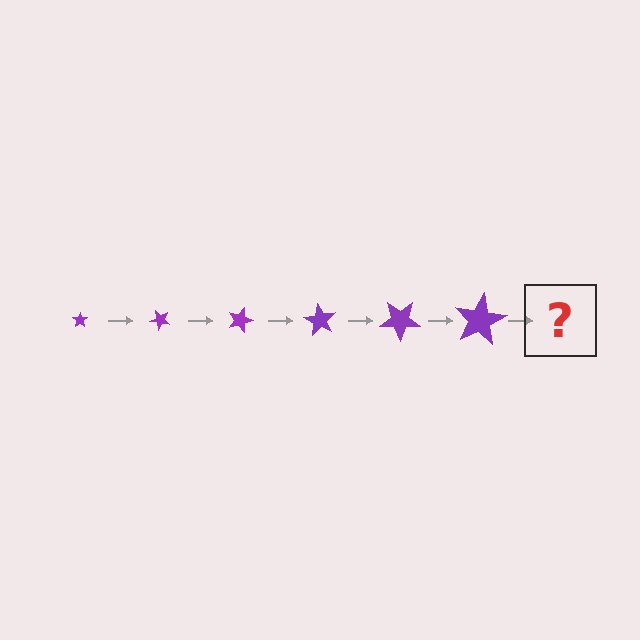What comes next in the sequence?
The next element should be a star, larger than the previous one and rotated 270 degrees from the start.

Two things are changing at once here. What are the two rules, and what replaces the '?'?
The two rules are that the star grows larger each step and it rotates 45 degrees each step. The '?' should be a star, larger than the previous one and rotated 270 degrees from the start.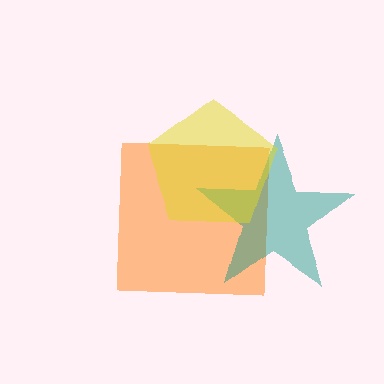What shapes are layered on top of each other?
The layered shapes are: an orange square, a teal star, a yellow pentagon.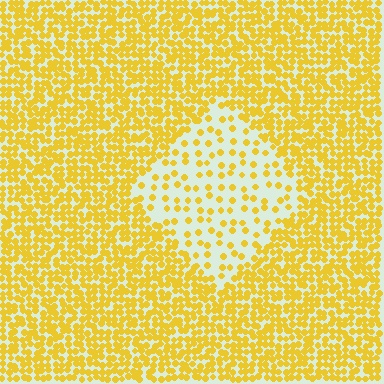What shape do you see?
I see a diamond.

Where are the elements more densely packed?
The elements are more densely packed outside the diamond boundary.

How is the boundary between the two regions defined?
The boundary is defined by a change in element density (approximately 3.0x ratio). All elements are the same color, size, and shape.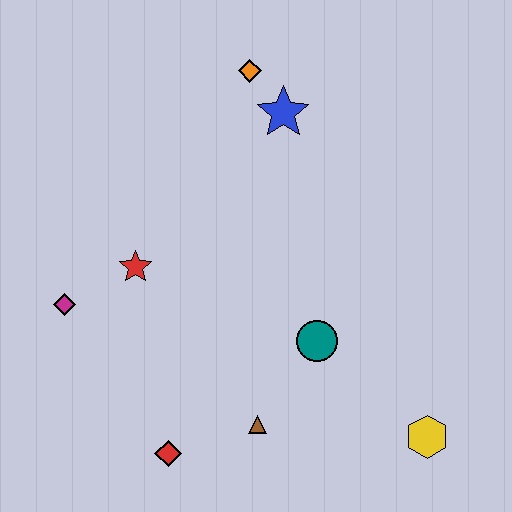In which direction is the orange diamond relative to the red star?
The orange diamond is above the red star.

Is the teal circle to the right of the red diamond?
Yes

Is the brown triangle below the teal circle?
Yes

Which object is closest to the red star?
The magenta diamond is closest to the red star.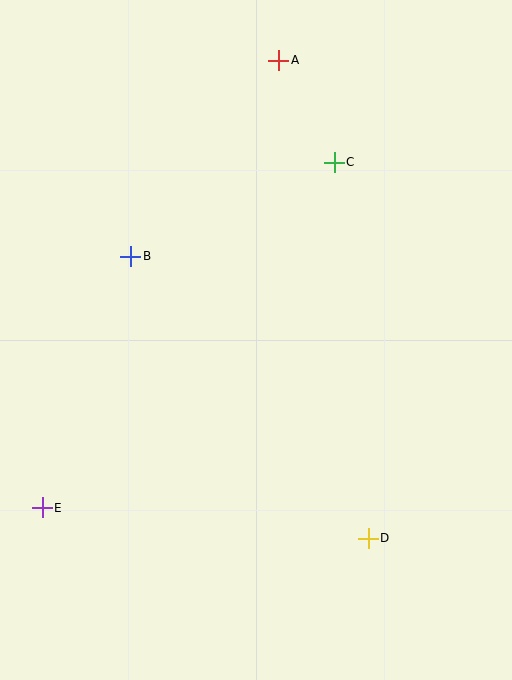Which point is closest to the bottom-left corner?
Point E is closest to the bottom-left corner.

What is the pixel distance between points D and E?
The distance between D and E is 328 pixels.